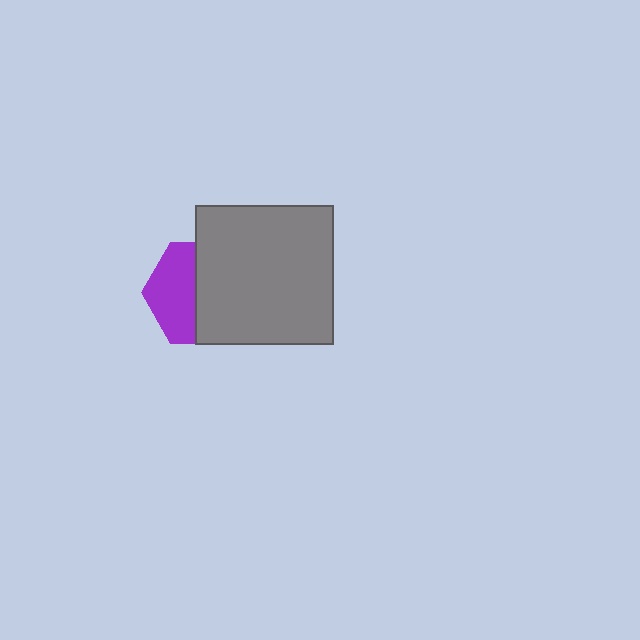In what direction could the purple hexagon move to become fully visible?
The purple hexagon could move left. That would shift it out from behind the gray square entirely.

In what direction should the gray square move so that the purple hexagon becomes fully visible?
The gray square should move right. That is the shortest direction to clear the overlap and leave the purple hexagon fully visible.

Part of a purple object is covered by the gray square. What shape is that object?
It is a hexagon.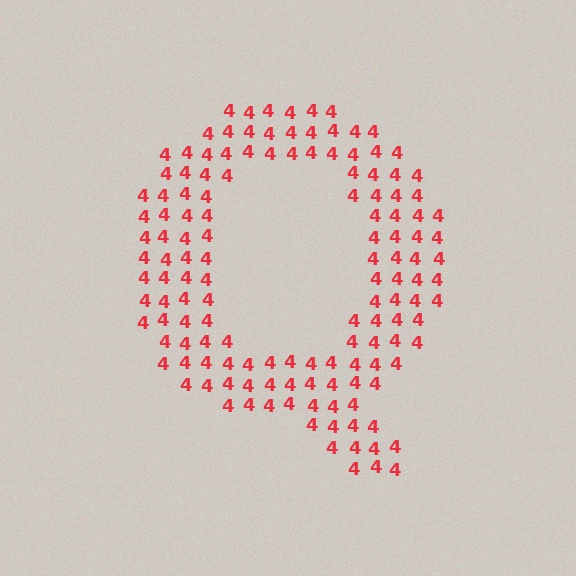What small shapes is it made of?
It is made of small digit 4's.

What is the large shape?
The large shape is the letter Q.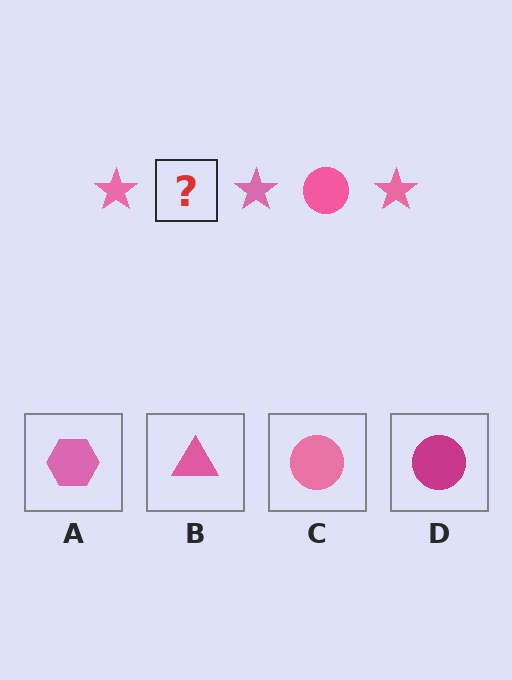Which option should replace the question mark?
Option C.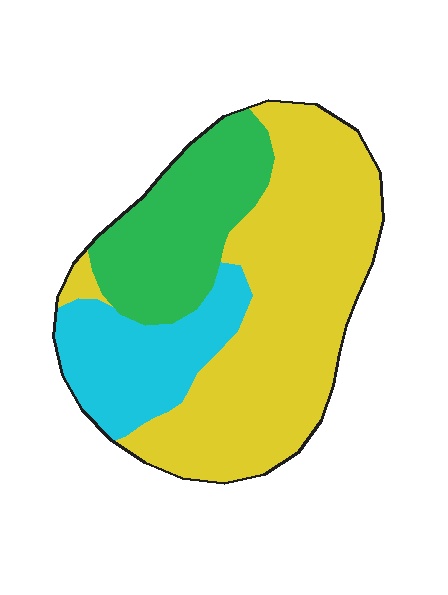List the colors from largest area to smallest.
From largest to smallest: yellow, green, cyan.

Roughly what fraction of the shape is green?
Green takes up between a sixth and a third of the shape.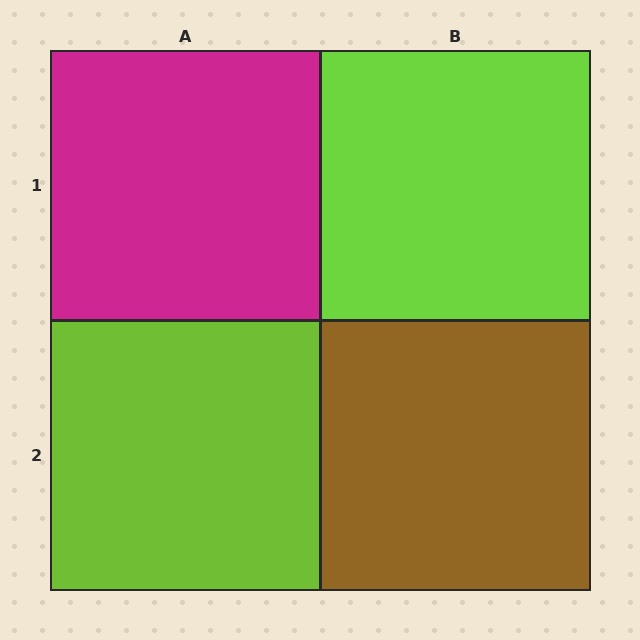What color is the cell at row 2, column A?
Lime.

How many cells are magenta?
1 cell is magenta.